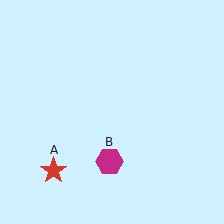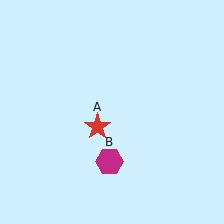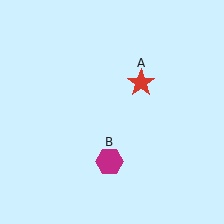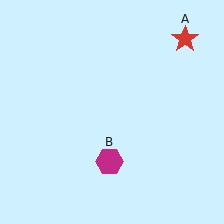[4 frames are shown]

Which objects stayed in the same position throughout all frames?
Magenta hexagon (object B) remained stationary.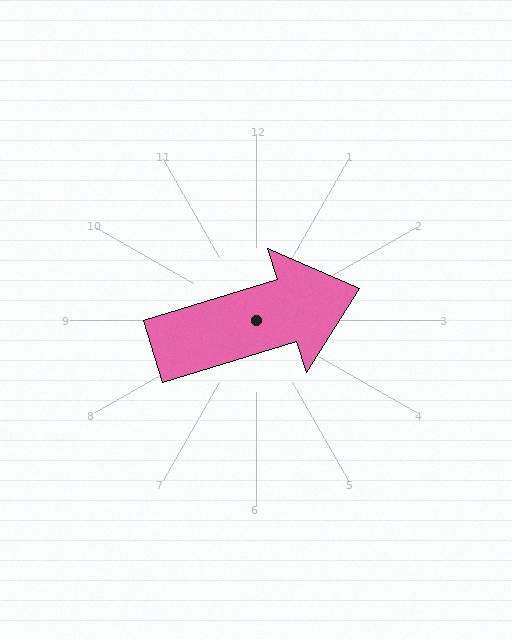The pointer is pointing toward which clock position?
Roughly 2 o'clock.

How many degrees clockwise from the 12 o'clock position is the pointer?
Approximately 73 degrees.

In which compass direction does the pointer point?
East.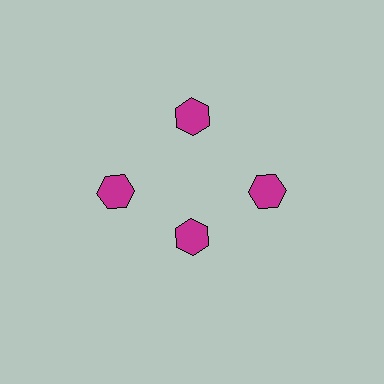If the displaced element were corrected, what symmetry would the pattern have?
It would have 4-fold rotational symmetry — the pattern would map onto itself every 90 degrees.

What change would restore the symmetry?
The symmetry would be restored by moving it outward, back onto the ring so that all 4 hexagons sit at equal angles and equal distance from the center.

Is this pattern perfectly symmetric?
No. The 4 magenta hexagons are arranged in a ring, but one element near the 6 o'clock position is pulled inward toward the center, breaking the 4-fold rotational symmetry.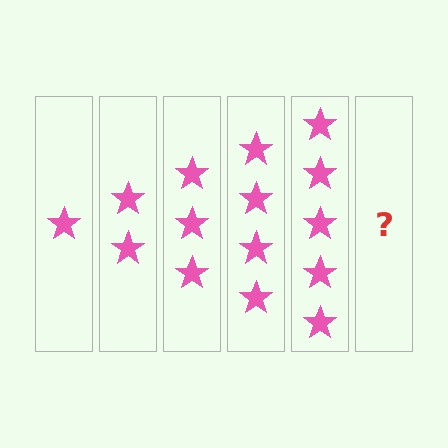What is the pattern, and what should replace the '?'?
The pattern is that each step adds one more star. The '?' should be 6 stars.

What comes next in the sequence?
The next element should be 6 stars.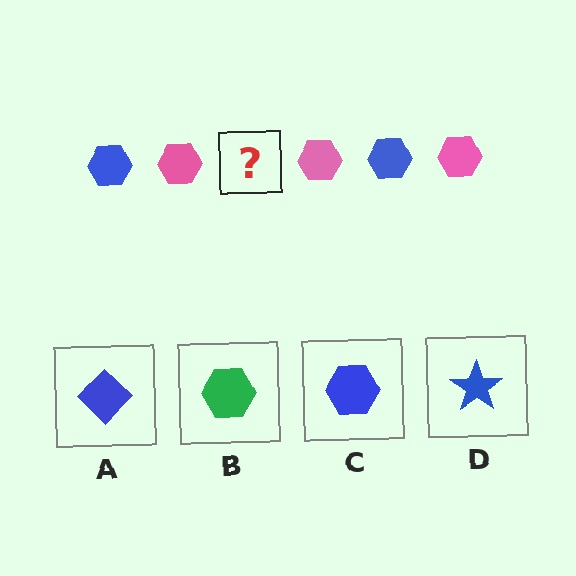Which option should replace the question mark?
Option C.